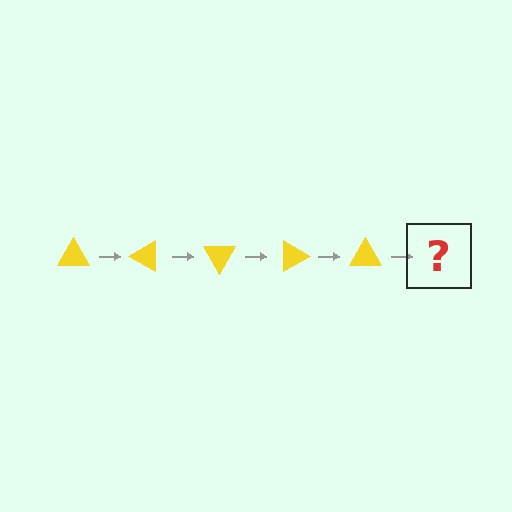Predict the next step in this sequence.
The next step is a yellow triangle rotated 150 degrees.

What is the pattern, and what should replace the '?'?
The pattern is that the triangle rotates 30 degrees each step. The '?' should be a yellow triangle rotated 150 degrees.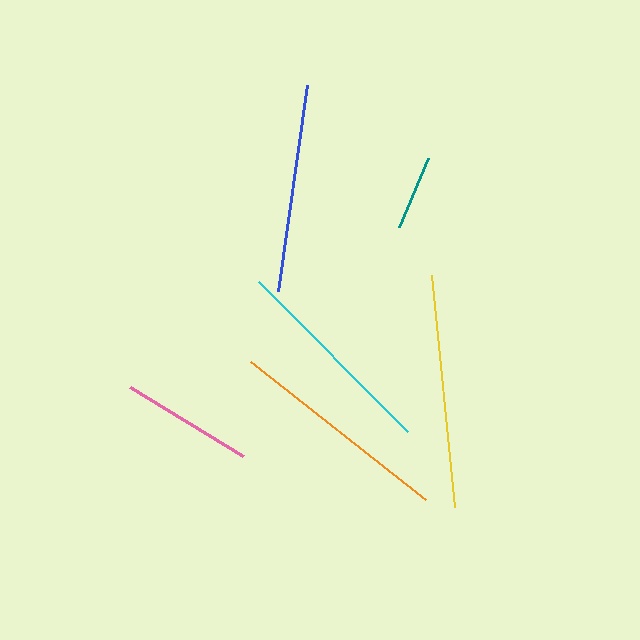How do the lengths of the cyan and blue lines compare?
The cyan and blue lines are approximately the same length.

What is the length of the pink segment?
The pink segment is approximately 132 pixels long.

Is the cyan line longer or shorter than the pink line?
The cyan line is longer than the pink line.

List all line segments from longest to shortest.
From longest to shortest: yellow, orange, cyan, blue, pink, teal.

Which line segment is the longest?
The yellow line is the longest at approximately 233 pixels.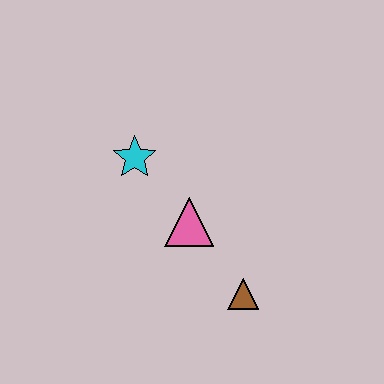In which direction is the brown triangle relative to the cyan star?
The brown triangle is below the cyan star.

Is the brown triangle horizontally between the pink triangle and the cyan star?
No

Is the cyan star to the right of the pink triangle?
No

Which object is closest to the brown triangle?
The pink triangle is closest to the brown triangle.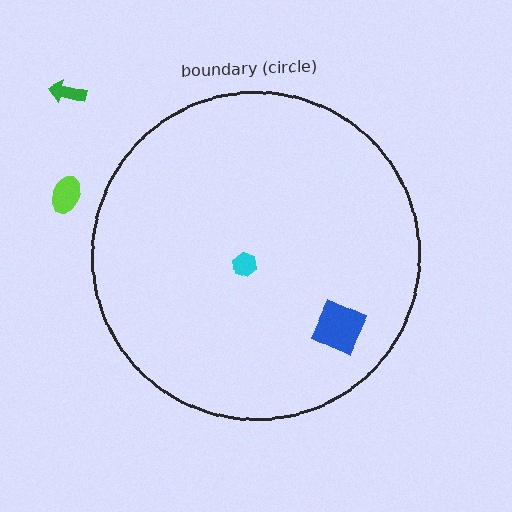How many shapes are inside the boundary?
2 inside, 2 outside.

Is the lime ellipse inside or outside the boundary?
Outside.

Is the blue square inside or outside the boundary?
Inside.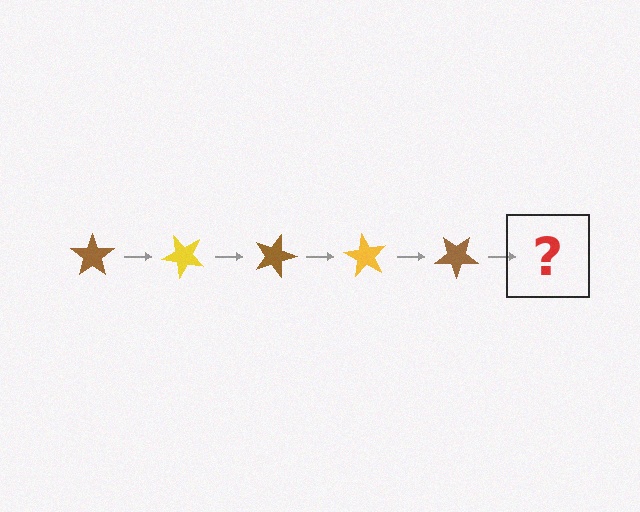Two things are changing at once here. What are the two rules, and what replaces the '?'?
The two rules are that it rotates 45 degrees each step and the color cycles through brown and yellow. The '?' should be a yellow star, rotated 225 degrees from the start.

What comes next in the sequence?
The next element should be a yellow star, rotated 225 degrees from the start.